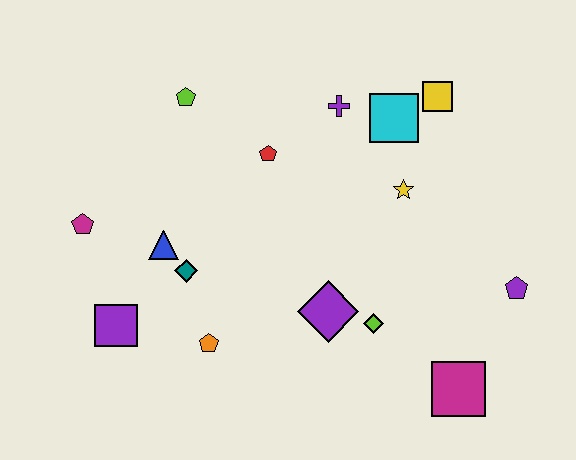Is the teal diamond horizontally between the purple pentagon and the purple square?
Yes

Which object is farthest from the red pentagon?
The magenta square is farthest from the red pentagon.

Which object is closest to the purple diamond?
The lime diamond is closest to the purple diamond.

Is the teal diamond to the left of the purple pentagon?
Yes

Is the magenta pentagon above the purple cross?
No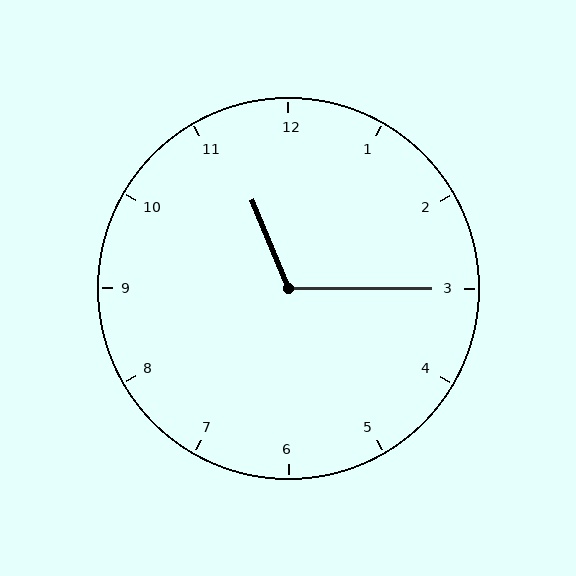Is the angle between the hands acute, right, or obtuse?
It is obtuse.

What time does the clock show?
11:15.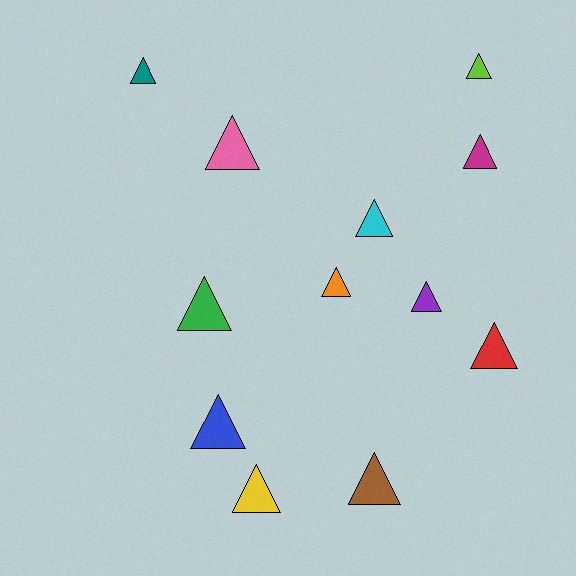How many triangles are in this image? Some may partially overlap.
There are 12 triangles.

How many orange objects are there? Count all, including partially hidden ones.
There is 1 orange object.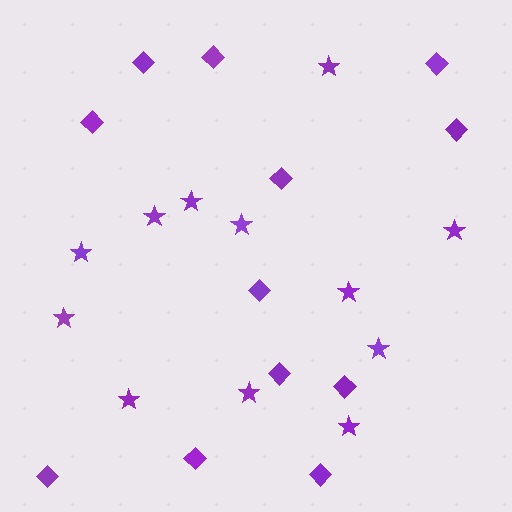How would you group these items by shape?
There are 2 groups: one group of stars (12) and one group of diamonds (12).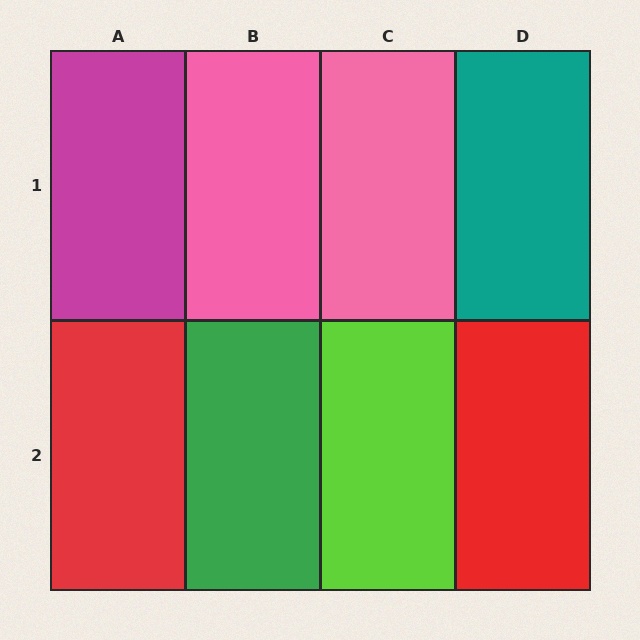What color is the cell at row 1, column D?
Teal.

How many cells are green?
1 cell is green.